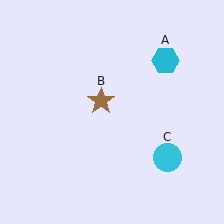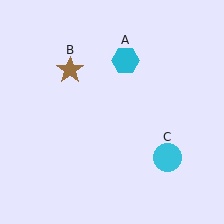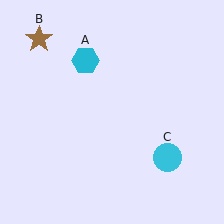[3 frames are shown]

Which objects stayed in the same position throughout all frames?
Cyan circle (object C) remained stationary.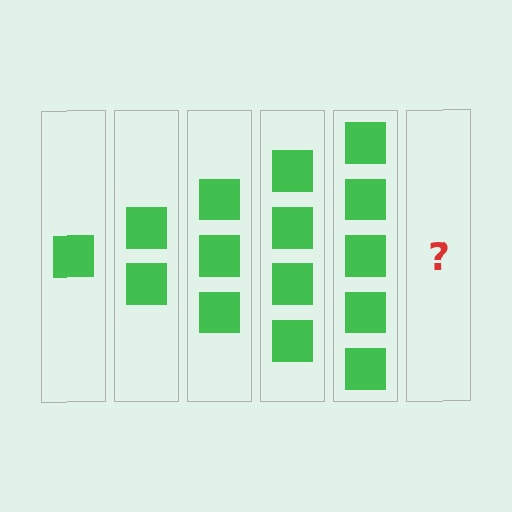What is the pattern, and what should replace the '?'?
The pattern is that each step adds one more square. The '?' should be 6 squares.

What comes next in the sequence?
The next element should be 6 squares.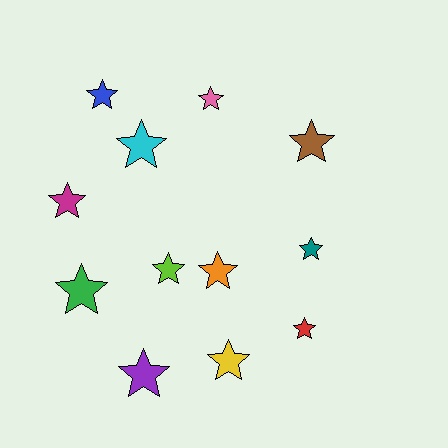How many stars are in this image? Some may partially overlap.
There are 12 stars.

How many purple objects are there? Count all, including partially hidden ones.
There is 1 purple object.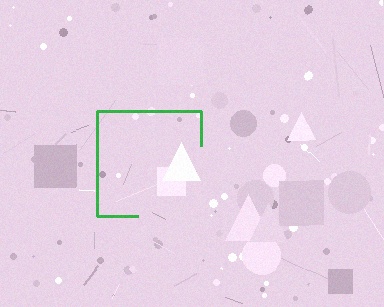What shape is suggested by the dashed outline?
The dashed outline suggests a square.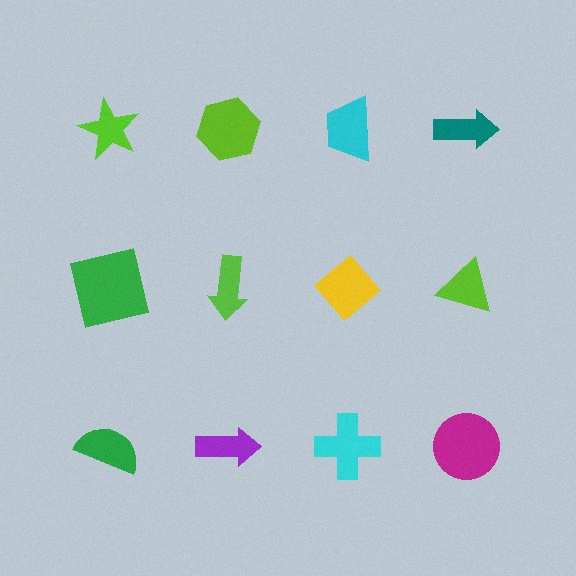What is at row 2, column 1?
A green square.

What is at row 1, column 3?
A cyan trapezoid.